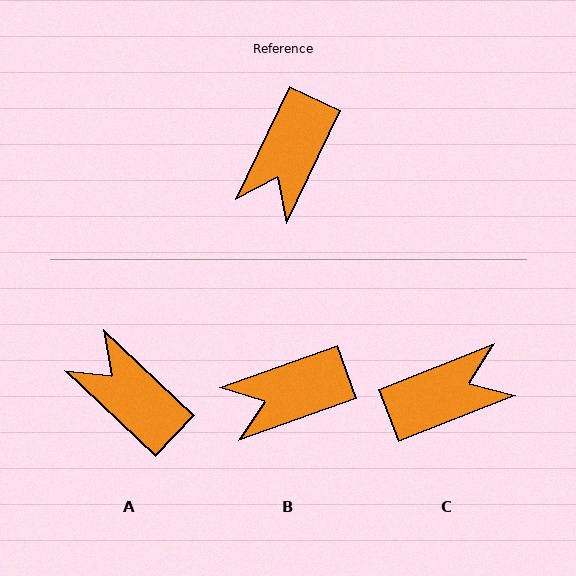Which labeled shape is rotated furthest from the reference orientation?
C, about 137 degrees away.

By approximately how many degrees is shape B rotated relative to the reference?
Approximately 45 degrees clockwise.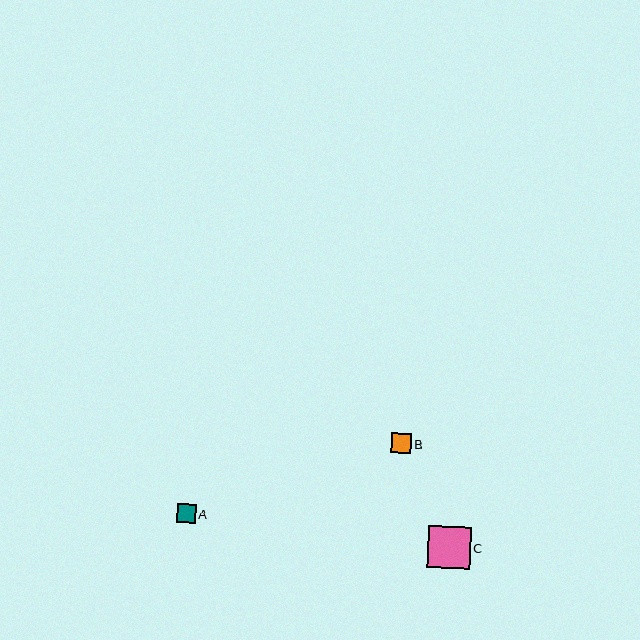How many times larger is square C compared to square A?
Square C is approximately 2.3 times the size of square A.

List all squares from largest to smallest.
From largest to smallest: C, B, A.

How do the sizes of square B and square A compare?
Square B and square A are approximately the same size.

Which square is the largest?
Square C is the largest with a size of approximately 42 pixels.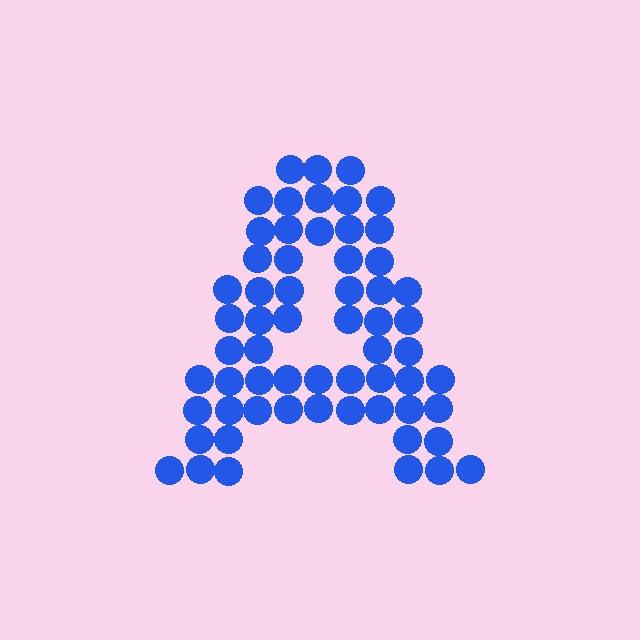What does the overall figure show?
The overall figure shows the letter A.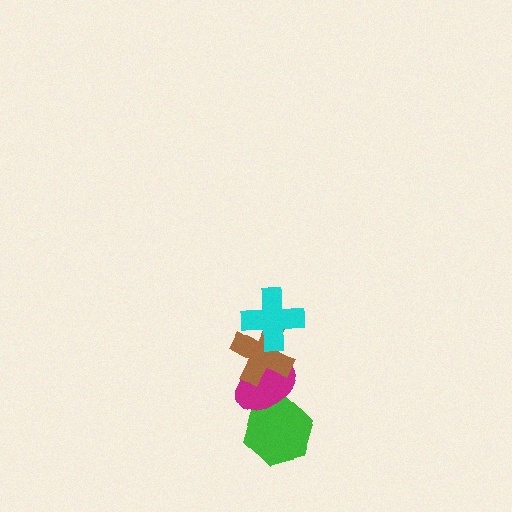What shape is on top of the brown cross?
The cyan cross is on top of the brown cross.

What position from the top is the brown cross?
The brown cross is 2nd from the top.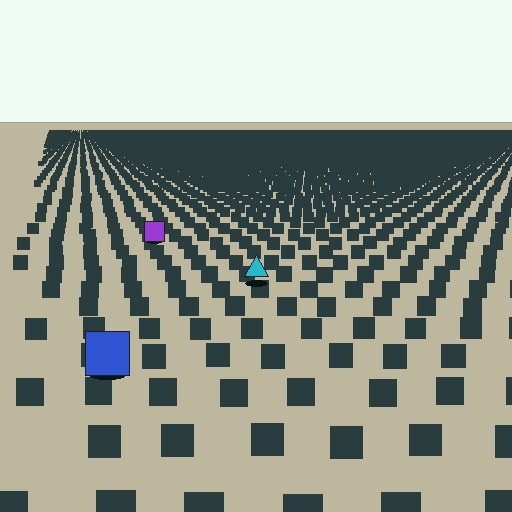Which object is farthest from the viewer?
The purple square is farthest from the viewer. It appears smaller and the ground texture around it is denser.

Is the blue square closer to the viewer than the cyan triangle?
Yes. The blue square is closer — you can tell from the texture gradient: the ground texture is coarser near it.